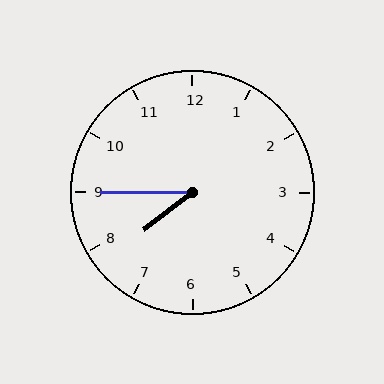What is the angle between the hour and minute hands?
Approximately 38 degrees.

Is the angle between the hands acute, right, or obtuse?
It is acute.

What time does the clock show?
7:45.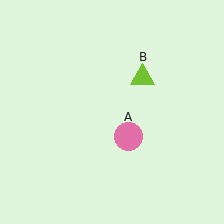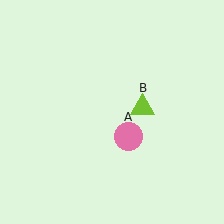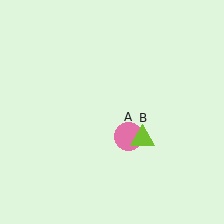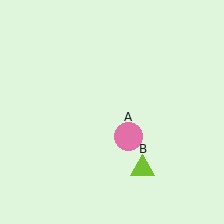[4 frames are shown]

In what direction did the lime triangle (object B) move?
The lime triangle (object B) moved down.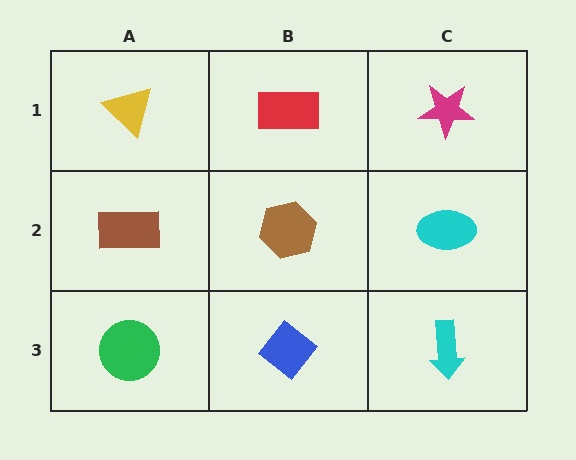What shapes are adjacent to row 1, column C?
A cyan ellipse (row 2, column C), a red rectangle (row 1, column B).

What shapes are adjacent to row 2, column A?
A yellow triangle (row 1, column A), a green circle (row 3, column A), a brown hexagon (row 2, column B).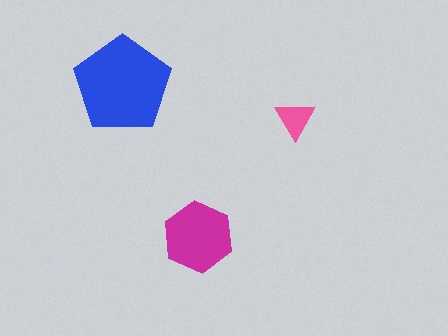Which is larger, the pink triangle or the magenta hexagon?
The magenta hexagon.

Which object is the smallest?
The pink triangle.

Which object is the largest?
The blue pentagon.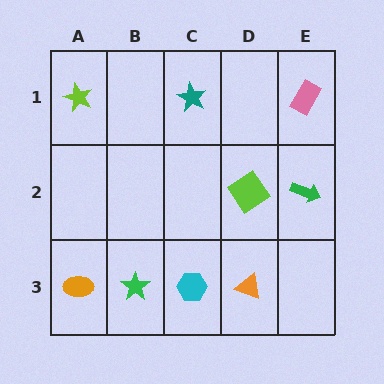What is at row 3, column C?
A cyan hexagon.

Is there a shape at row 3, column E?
No, that cell is empty.